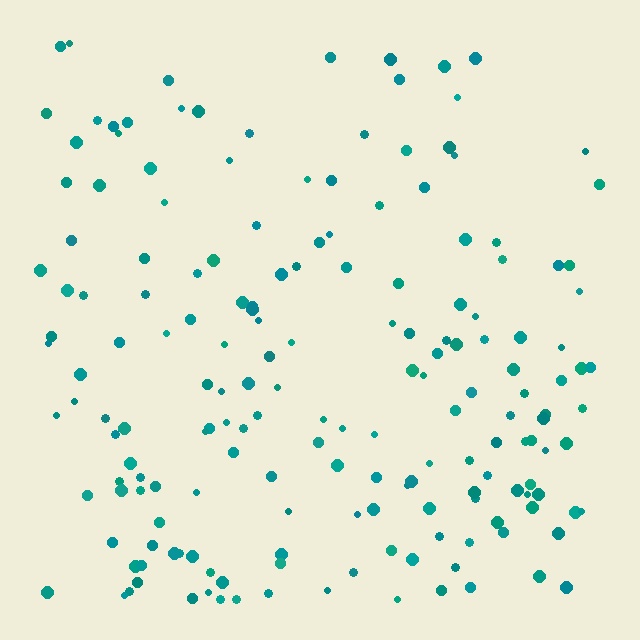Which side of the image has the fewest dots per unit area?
The top.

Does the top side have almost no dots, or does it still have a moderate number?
Still a moderate number, just noticeably fewer than the bottom.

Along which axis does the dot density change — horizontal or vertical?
Vertical.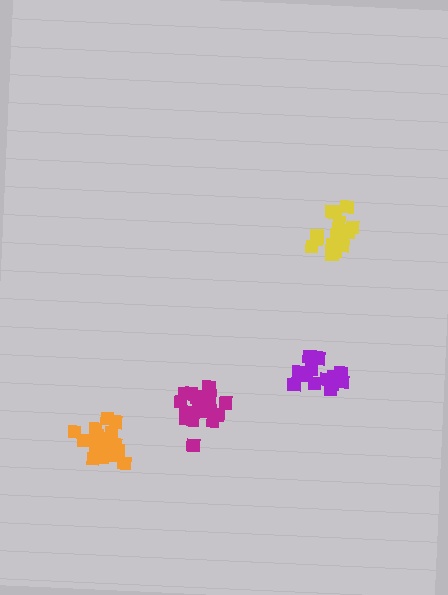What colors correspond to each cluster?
The clusters are colored: purple, yellow, magenta, orange.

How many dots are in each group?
Group 1: 14 dots, Group 2: 17 dots, Group 3: 19 dots, Group 4: 20 dots (70 total).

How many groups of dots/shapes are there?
There are 4 groups.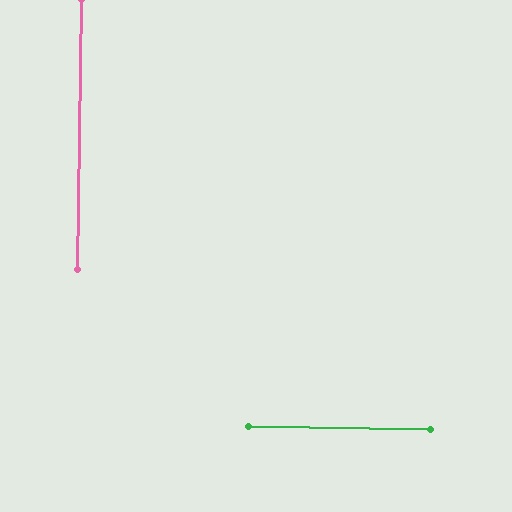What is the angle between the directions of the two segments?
Approximately 90 degrees.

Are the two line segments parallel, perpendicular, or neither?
Perpendicular — they meet at approximately 90°.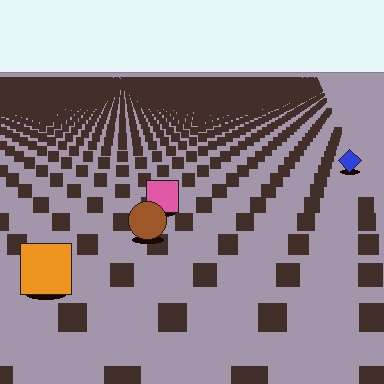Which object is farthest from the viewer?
The blue diamond is farthest from the viewer. It appears smaller and the ground texture around it is denser.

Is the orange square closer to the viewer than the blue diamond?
Yes. The orange square is closer — you can tell from the texture gradient: the ground texture is coarser near it.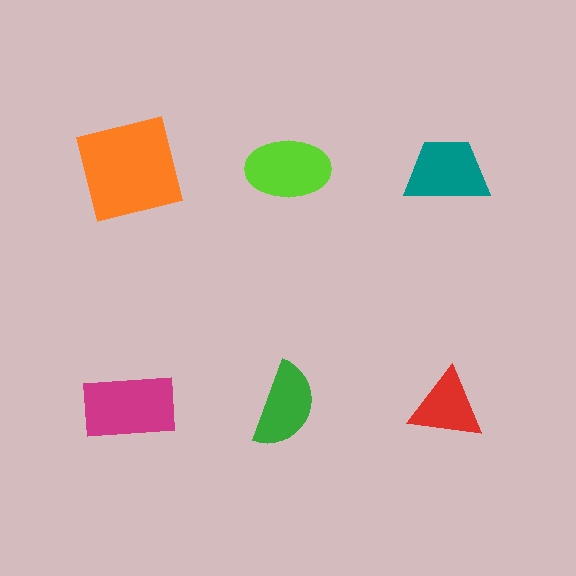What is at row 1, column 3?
A teal trapezoid.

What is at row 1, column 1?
An orange square.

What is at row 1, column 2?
A lime ellipse.